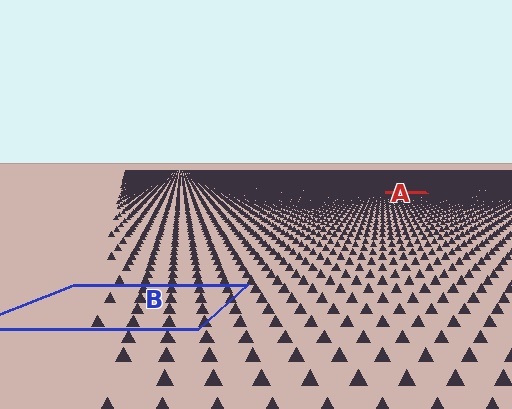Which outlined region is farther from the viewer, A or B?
Region A is farther from the viewer — the texture elements inside it appear smaller and more densely packed.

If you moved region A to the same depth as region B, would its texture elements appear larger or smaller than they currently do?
They would appear larger. At a closer depth, the same texture elements are projected at a bigger on-screen size.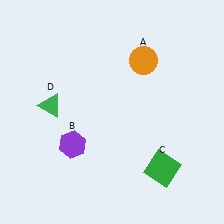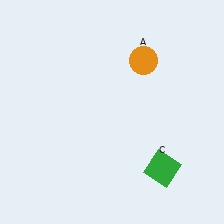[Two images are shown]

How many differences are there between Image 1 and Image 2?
There are 2 differences between the two images.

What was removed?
The purple hexagon (B), the green triangle (D) were removed in Image 2.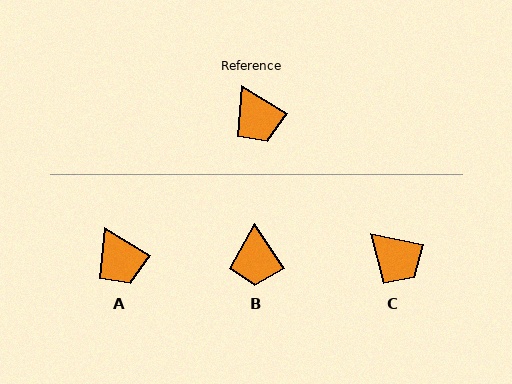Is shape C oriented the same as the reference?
No, it is off by about 20 degrees.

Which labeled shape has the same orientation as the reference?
A.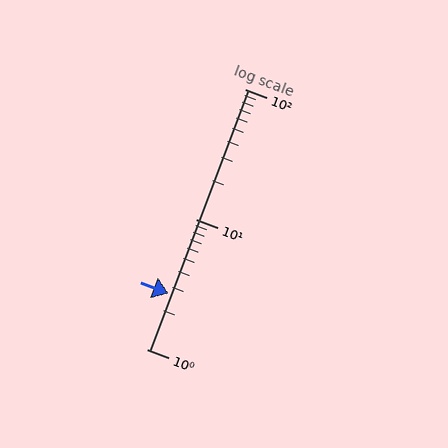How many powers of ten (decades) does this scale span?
The scale spans 2 decades, from 1 to 100.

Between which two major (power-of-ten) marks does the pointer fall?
The pointer is between 1 and 10.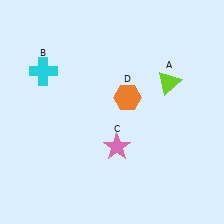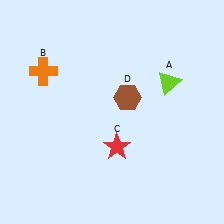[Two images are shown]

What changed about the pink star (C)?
In Image 1, C is pink. In Image 2, it changed to red.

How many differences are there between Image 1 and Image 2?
There are 3 differences between the two images.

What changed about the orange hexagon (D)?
In Image 1, D is orange. In Image 2, it changed to brown.